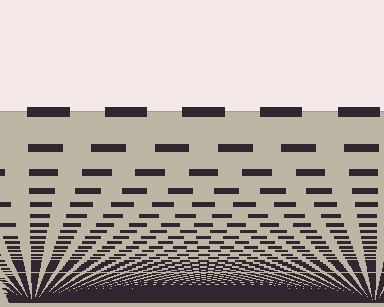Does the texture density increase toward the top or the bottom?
Density increases toward the bottom.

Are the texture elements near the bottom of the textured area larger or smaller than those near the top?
Smaller. The gradient is inverted — elements near the bottom are smaller and denser.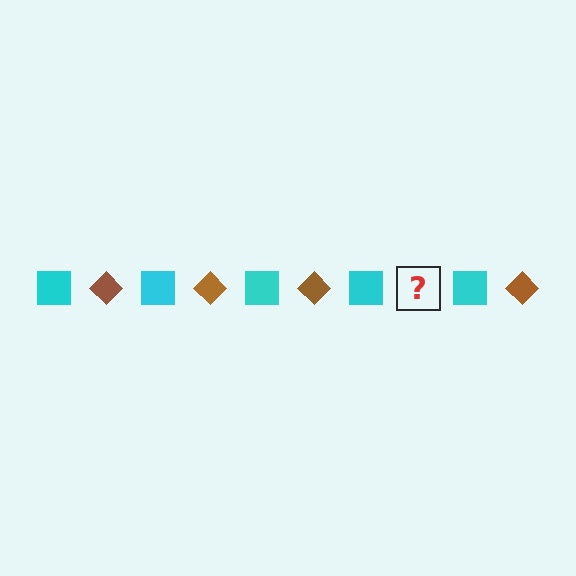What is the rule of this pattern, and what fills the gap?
The rule is that the pattern alternates between cyan square and brown diamond. The gap should be filled with a brown diamond.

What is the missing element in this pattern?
The missing element is a brown diamond.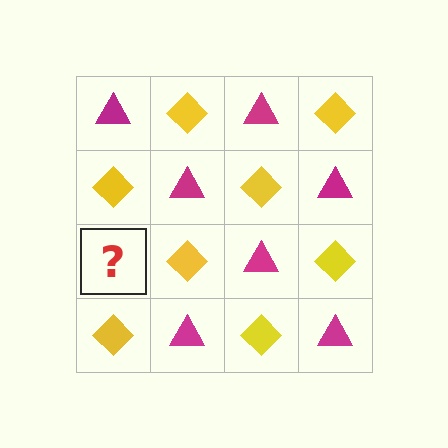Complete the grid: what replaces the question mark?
The question mark should be replaced with a magenta triangle.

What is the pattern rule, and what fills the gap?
The rule is that it alternates magenta triangle and yellow diamond in a checkerboard pattern. The gap should be filled with a magenta triangle.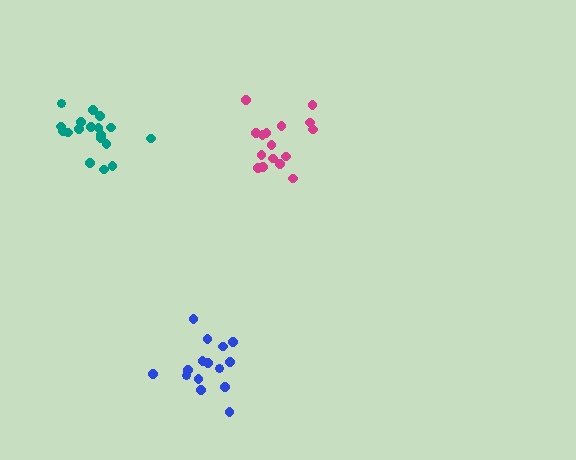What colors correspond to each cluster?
The clusters are colored: blue, magenta, teal.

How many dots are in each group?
Group 1: 15 dots, Group 2: 16 dots, Group 3: 18 dots (49 total).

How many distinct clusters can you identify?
There are 3 distinct clusters.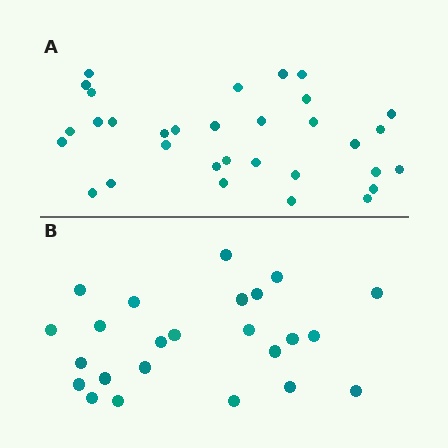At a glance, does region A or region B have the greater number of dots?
Region A (the top region) has more dots.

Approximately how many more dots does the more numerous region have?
Region A has roughly 8 or so more dots than region B.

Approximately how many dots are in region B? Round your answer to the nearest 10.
About 20 dots. (The exact count is 24, which rounds to 20.)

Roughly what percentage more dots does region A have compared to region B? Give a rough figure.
About 35% more.